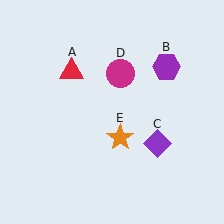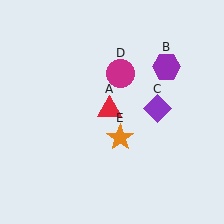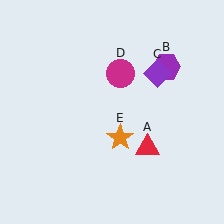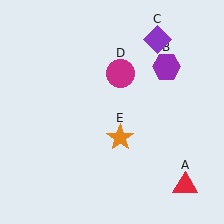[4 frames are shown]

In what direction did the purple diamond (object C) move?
The purple diamond (object C) moved up.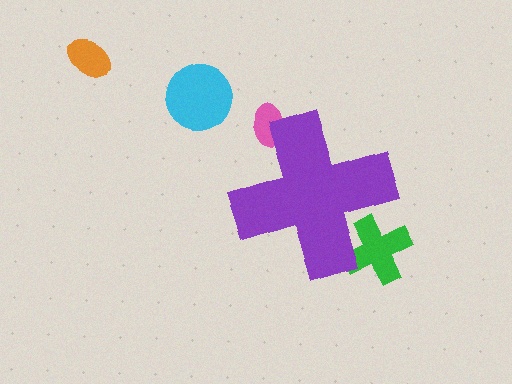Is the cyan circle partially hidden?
No, the cyan circle is fully visible.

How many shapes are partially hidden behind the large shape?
2 shapes are partially hidden.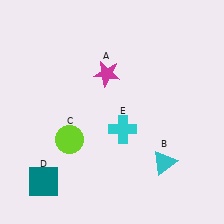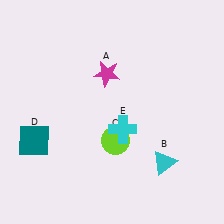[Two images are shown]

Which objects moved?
The objects that moved are: the lime circle (C), the teal square (D).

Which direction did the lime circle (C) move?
The lime circle (C) moved right.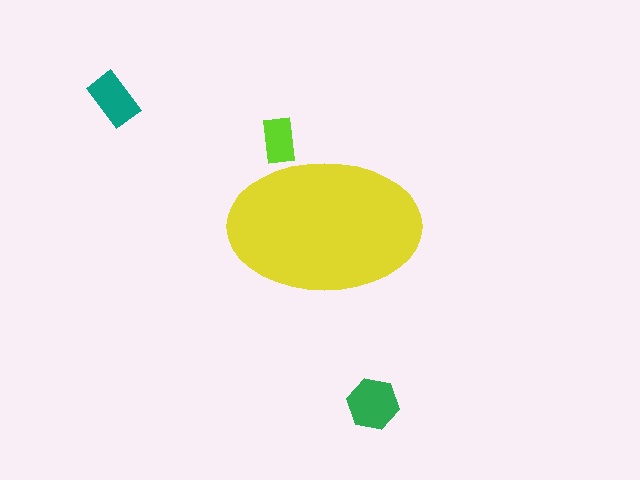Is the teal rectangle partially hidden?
No, the teal rectangle is fully visible.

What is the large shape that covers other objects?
A yellow ellipse.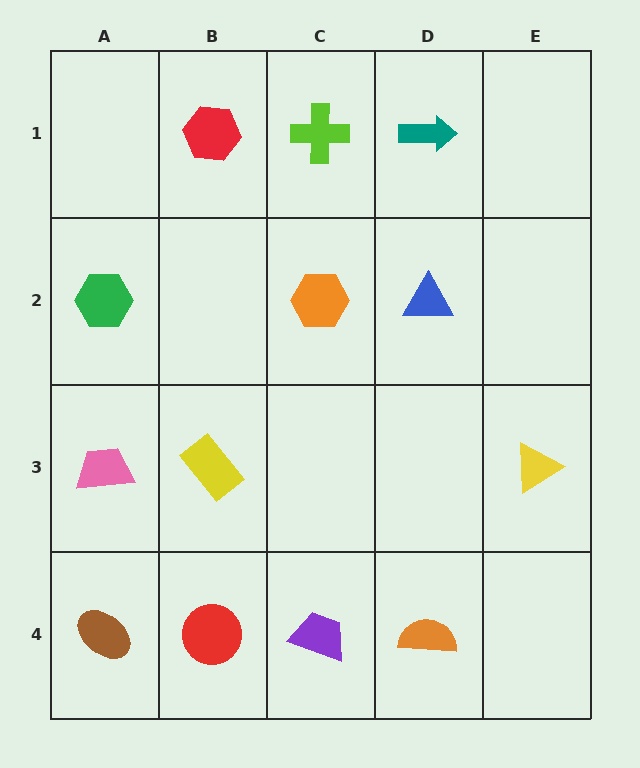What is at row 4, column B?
A red circle.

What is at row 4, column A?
A brown ellipse.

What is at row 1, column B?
A red hexagon.